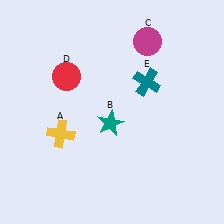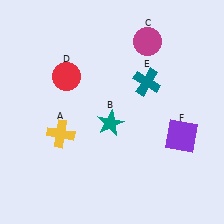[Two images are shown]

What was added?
A purple square (F) was added in Image 2.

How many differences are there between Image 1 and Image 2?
There is 1 difference between the two images.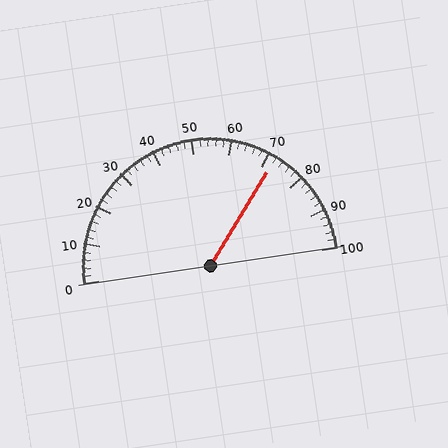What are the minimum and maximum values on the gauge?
The gauge ranges from 0 to 100.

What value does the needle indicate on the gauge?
The needle indicates approximately 72.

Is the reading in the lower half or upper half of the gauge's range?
The reading is in the upper half of the range (0 to 100).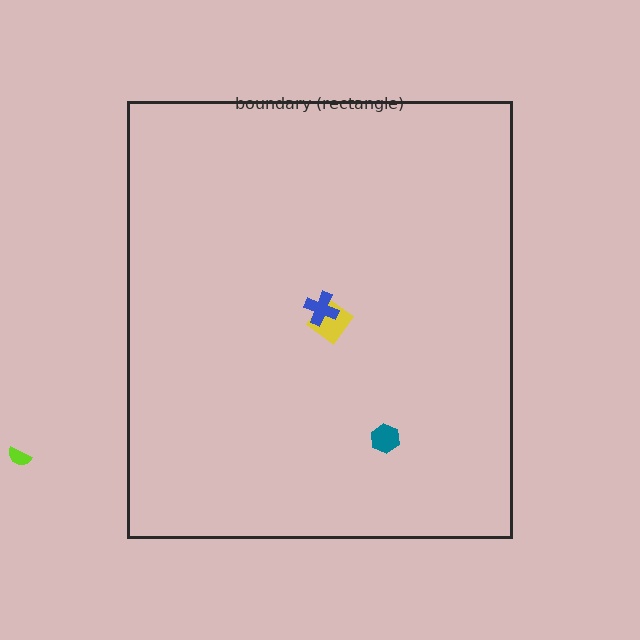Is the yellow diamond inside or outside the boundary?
Inside.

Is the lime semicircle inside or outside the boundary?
Outside.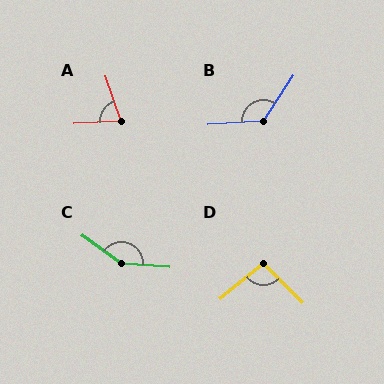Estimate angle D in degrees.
Approximately 97 degrees.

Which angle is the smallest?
A, at approximately 74 degrees.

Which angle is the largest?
C, at approximately 149 degrees.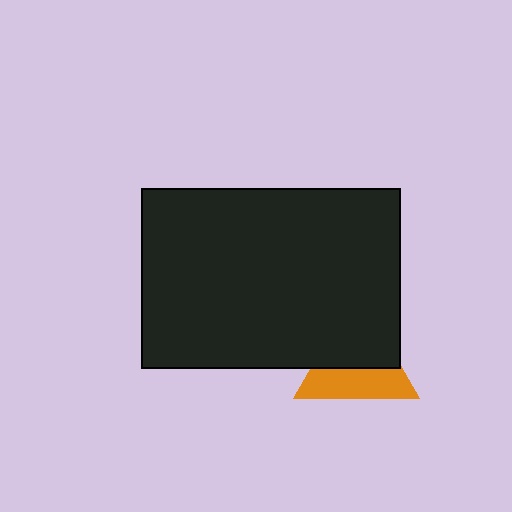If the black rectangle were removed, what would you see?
You would see the complete orange triangle.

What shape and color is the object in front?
The object in front is a black rectangle.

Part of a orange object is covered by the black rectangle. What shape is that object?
It is a triangle.